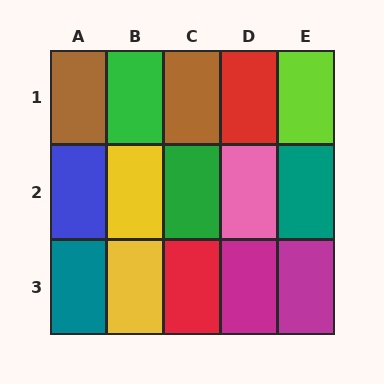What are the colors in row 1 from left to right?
Brown, green, brown, red, lime.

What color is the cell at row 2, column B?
Yellow.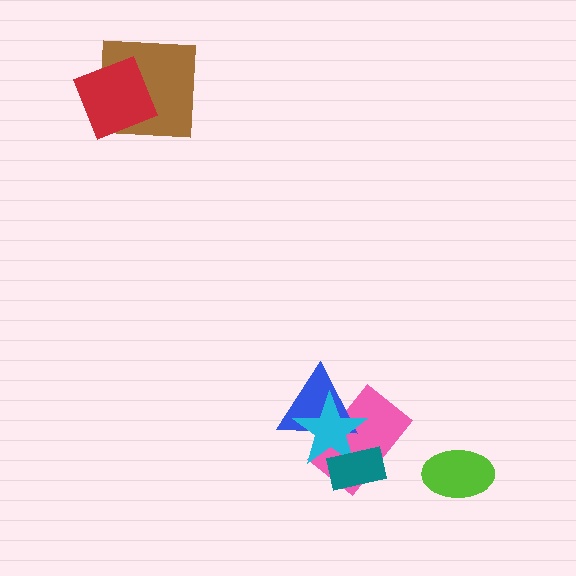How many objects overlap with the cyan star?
3 objects overlap with the cyan star.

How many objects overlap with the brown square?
1 object overlaps with the brown square.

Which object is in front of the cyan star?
The teal rectangle is in front of the cyan star.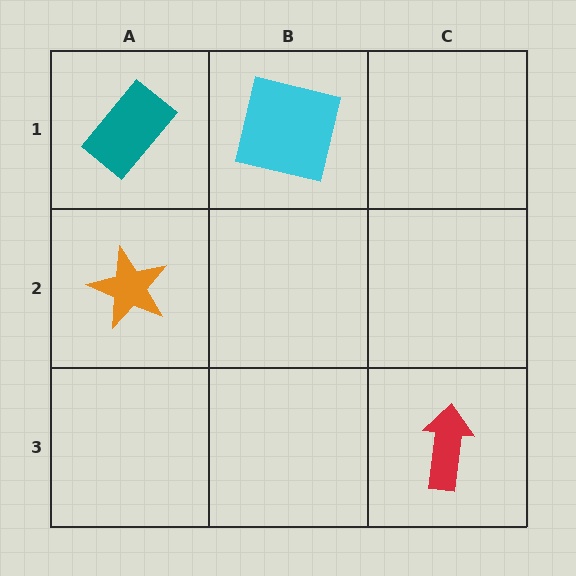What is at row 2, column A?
An orange star.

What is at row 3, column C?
A red arrow.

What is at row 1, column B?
A cyan square.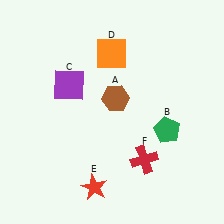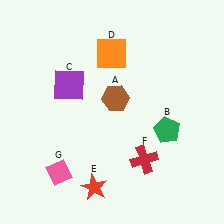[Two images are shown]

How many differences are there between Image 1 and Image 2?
There is 1 difference between the two images.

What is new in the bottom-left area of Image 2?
A pink diamond (G) was added in the bottom-left area of Image 2.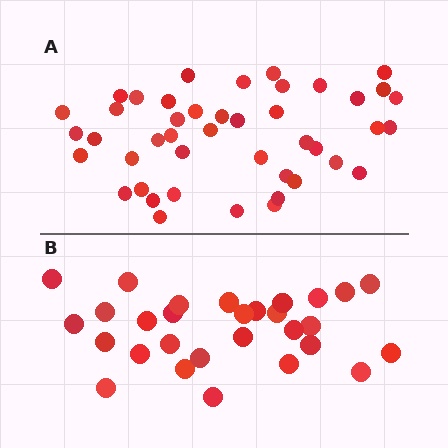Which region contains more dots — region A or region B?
Region A (the top region) has more dots.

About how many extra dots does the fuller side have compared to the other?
Region A has approximately 15 more dots than region B.